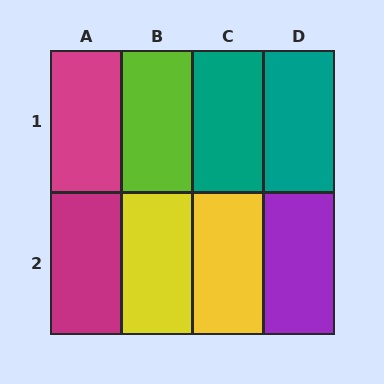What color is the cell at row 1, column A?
Magenta.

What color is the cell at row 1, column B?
Lime.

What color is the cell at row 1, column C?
Teal.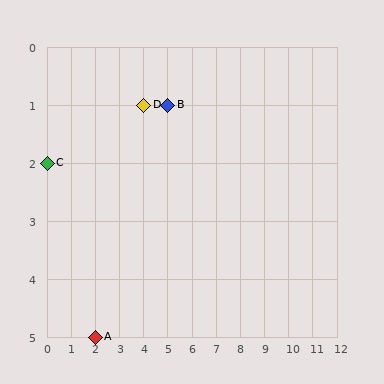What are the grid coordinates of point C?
Point C is at grid coordinates (0, 2).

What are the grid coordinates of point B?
Point B is at grid coordinates (5, 1).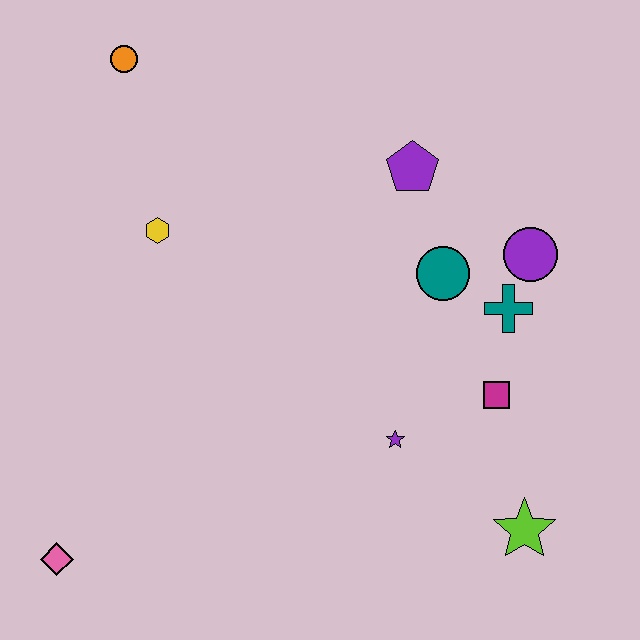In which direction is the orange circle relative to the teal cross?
The orange circle is to the left of the teal cross.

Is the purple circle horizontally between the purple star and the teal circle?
No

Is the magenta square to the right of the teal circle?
Yes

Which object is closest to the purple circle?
The teal cross is closest to the purple circle.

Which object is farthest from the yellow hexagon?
The lime star is farthest from the yellow hexagon.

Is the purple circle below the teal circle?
No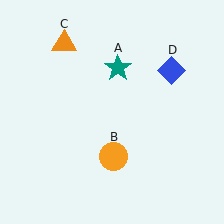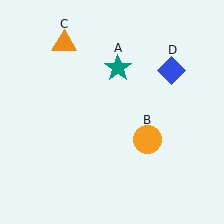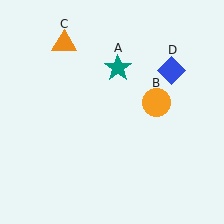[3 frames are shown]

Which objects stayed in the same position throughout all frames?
Teal star (object A) and orange triangle (object C) and blue diamond (object D) remained stationary.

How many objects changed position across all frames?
1 object changed position: orange circle (object B).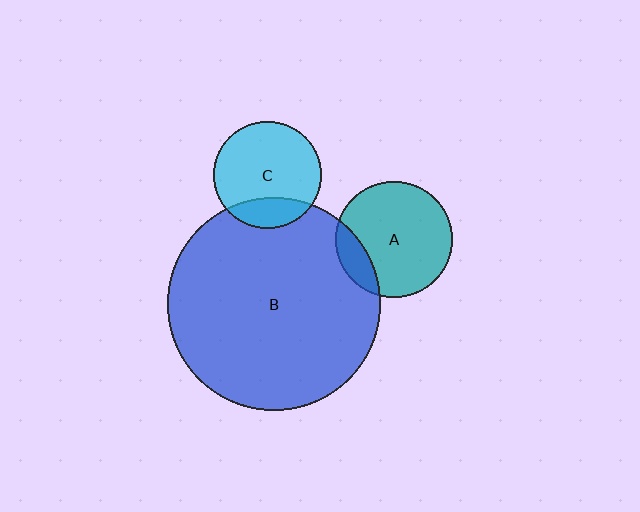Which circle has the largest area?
Circle B (blue).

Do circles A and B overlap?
Yes.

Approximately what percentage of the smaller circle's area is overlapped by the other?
Approximately 15%.